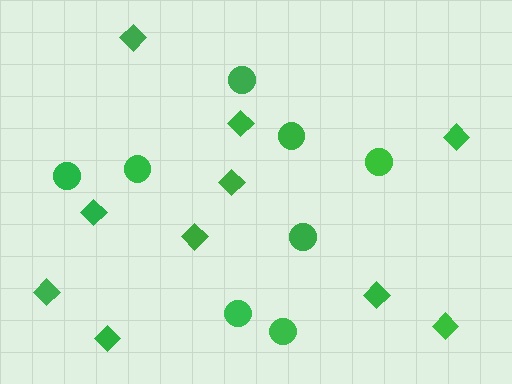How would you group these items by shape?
There are 2 groups: one group of diamonds (10) and one group of circles (8).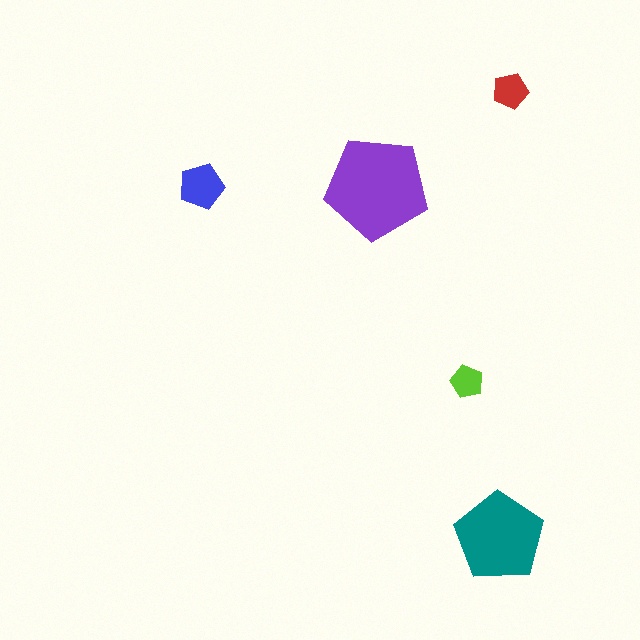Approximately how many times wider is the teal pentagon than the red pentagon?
About 2.5 times wider.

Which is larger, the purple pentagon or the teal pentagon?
The purple one.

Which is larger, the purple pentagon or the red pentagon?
The purple one.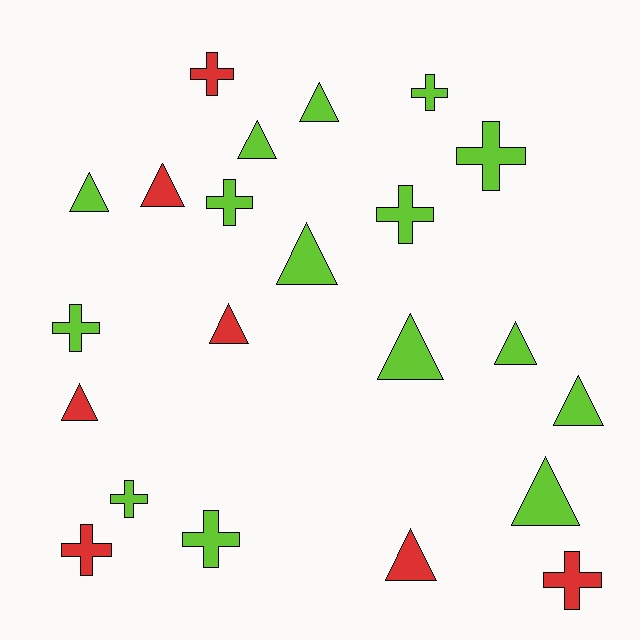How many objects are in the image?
There are 22 objects.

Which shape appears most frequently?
Triangle, with 12 objects.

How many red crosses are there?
There are 3 red crosses.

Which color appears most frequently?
Lime, with 15 objects.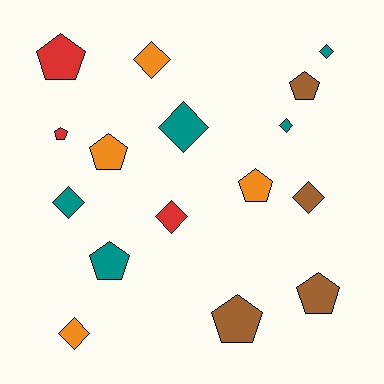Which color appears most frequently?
Teal, with 5 objects.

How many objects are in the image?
There are 16 objects.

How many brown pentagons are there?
There are 3 brown pentagons.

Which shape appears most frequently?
Pentagon, with 8 objects.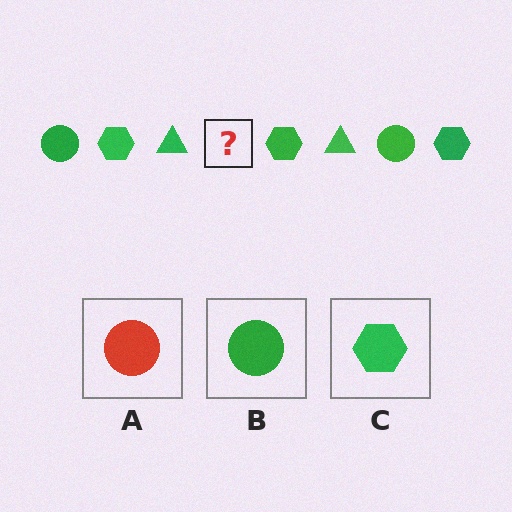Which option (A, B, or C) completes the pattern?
B.